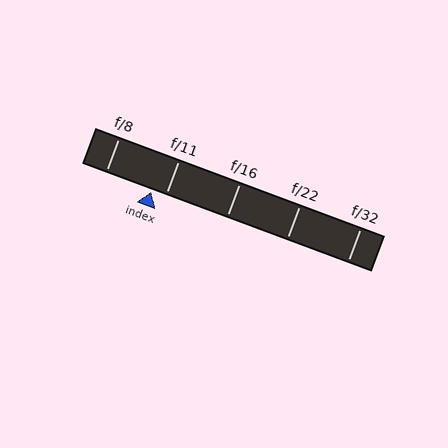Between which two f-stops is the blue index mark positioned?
The index mark is between f/8 and f/11.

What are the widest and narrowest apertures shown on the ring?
The widest aperture shown is f/8 and the narrowest is f/32.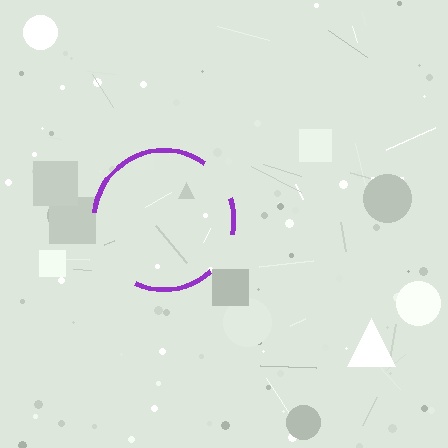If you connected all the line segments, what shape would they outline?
They would outline a circle.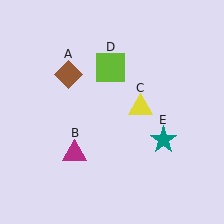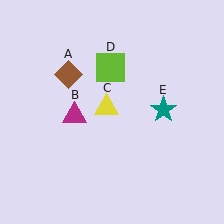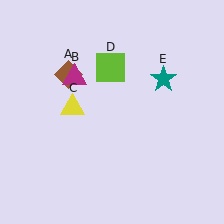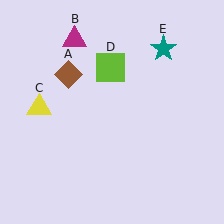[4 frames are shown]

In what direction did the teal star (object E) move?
The teal star (object E) moved up.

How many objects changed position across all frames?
3 objects changed position: magenta triangle (object B), yellow triangle (object C), teal star (object E).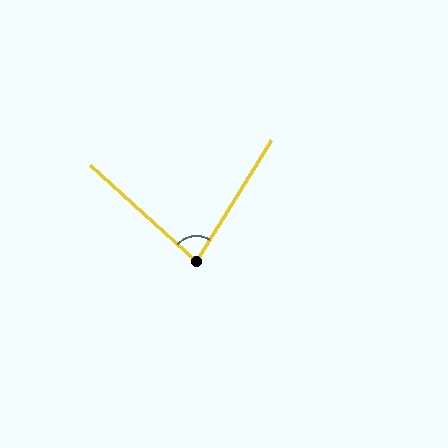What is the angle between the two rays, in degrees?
Approximately 79 degrees.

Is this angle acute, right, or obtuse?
It is acute.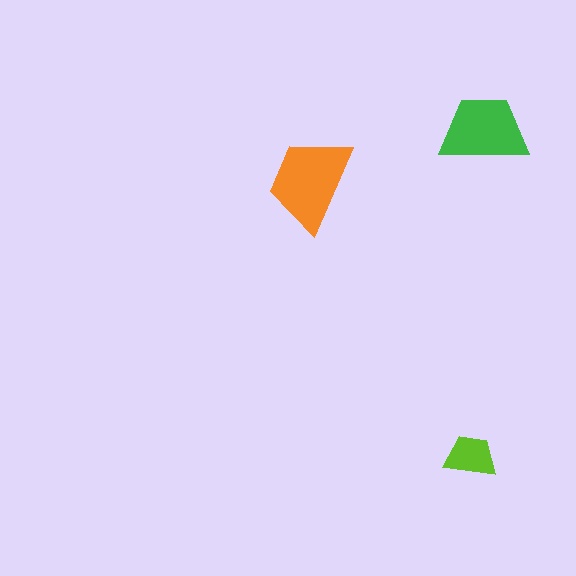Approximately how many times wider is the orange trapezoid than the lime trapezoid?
About 2 times wider.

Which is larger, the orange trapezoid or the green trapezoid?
The orange one.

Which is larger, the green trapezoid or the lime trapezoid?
The green one.